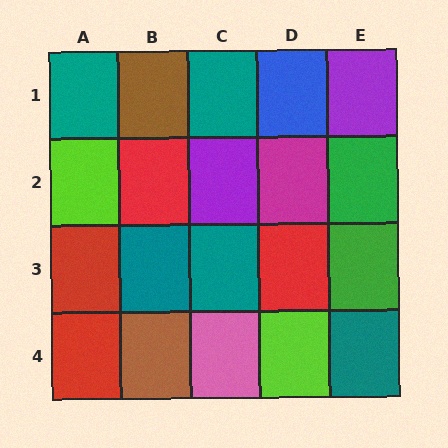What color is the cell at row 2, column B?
Red.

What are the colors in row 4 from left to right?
Red, brown, pink, lime, teal.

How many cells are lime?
2 cells are lime.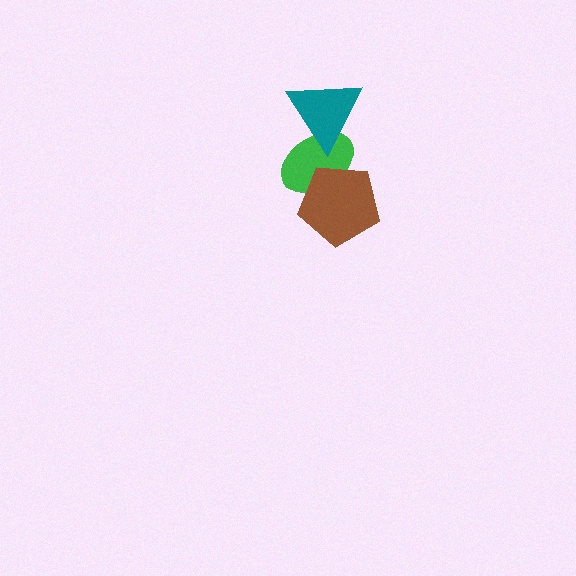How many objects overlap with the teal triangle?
1 object overlaps with the teal triangle.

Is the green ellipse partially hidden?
Yes, it is partially covered by another shape.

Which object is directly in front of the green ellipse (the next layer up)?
The teal triangle is directly in front of the green ellipse.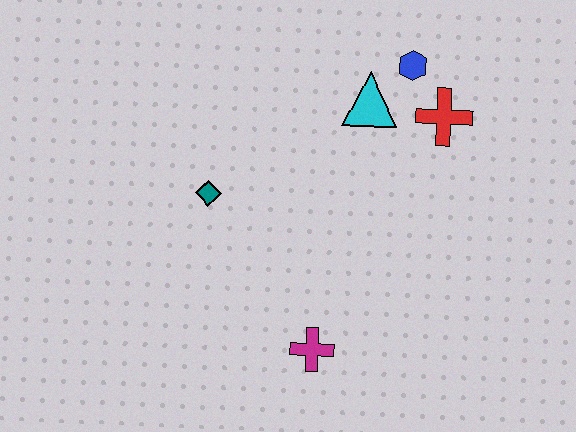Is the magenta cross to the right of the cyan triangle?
No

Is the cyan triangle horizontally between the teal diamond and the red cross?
Yes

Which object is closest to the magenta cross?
The teal diamond is closest to the magenta cross.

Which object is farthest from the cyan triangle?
The magenta cross is farthest from the cyan triangle.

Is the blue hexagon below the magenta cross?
No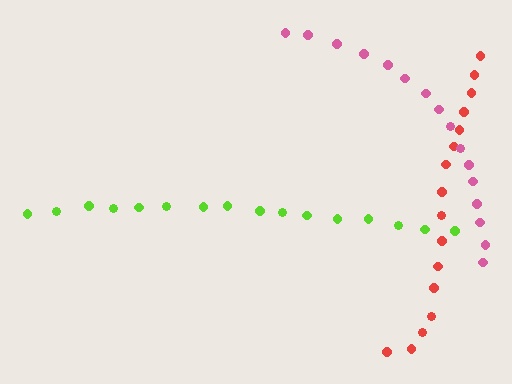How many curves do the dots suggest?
There are 3 distinct paths.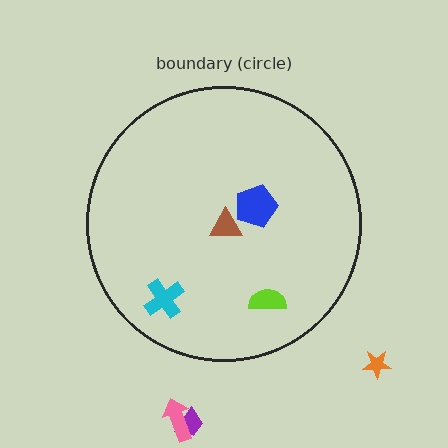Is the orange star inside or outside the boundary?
Outside.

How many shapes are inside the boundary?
4 inside, 3 outside.